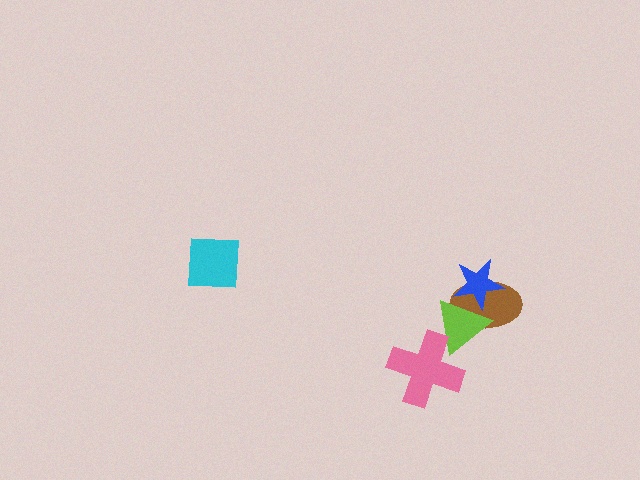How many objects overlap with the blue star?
2 objects overlap with the blue star.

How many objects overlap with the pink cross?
1 object overlaps with the pink cross.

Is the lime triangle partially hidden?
Yes, it is partially covered by another shape.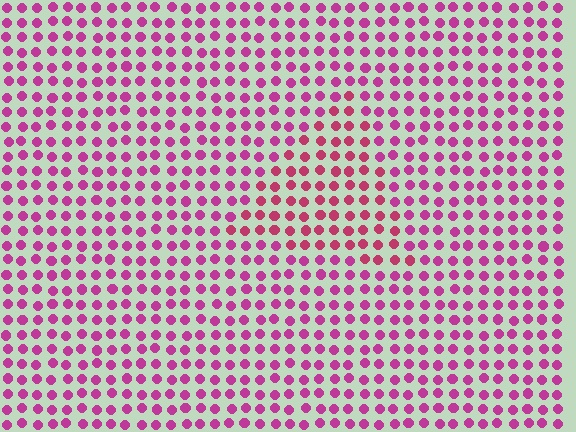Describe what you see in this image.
The image is filled with small magenta elements in a uniform arrangement. A triangle-shaped region is visible where the elements are tinted to a slightly different hue, forming a subtle color boundary.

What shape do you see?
I see a triangle.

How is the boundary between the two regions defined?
The boundary is defined purely by a slight shift in hue (about 21 degrees). Spacing, size, and orientation are identical on both sides.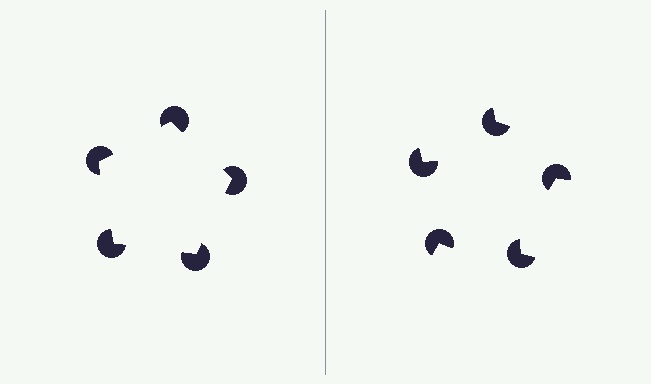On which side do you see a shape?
An illusory pentagon appears on the left side. On the right side the wedge cuts are rotated, so no coherent shape forms.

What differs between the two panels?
The pac-man discs are positioned identically on both sides; only the wedge orientations differ. On the left they align to a pentagon; on the right they are misaligned.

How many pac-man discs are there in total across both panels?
10 — 5 on each side.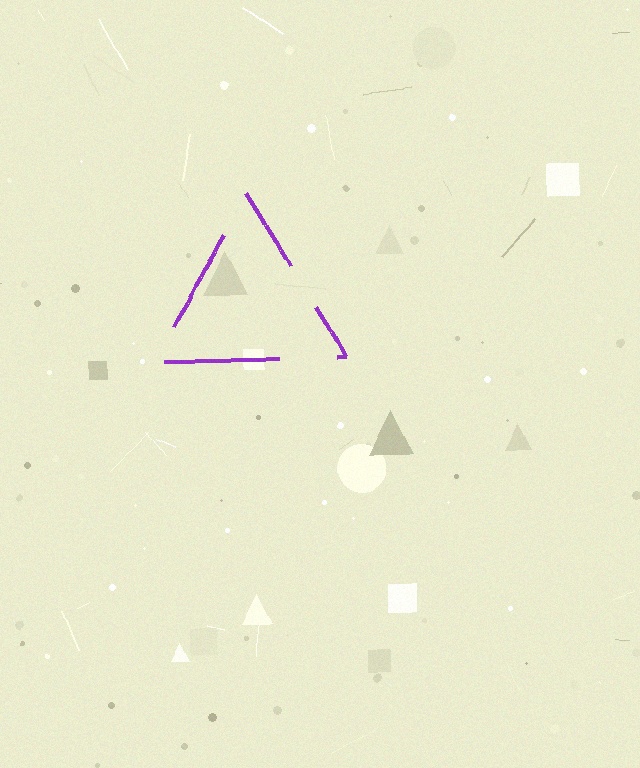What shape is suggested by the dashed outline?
The dashed outline suggests a triangle.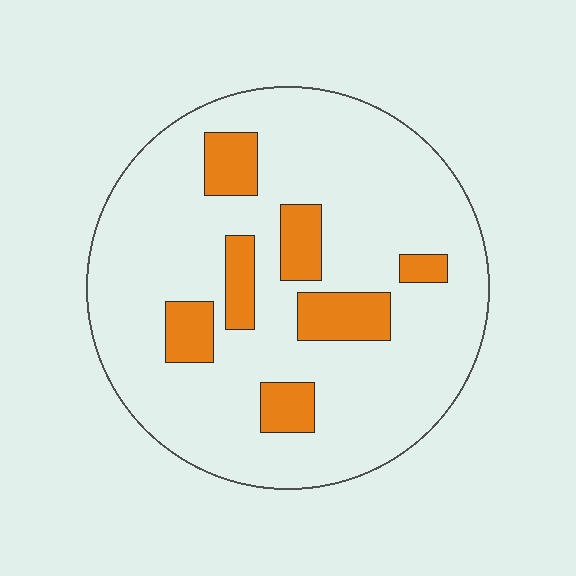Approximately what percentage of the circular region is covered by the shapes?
Approximately 15%.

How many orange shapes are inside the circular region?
7.